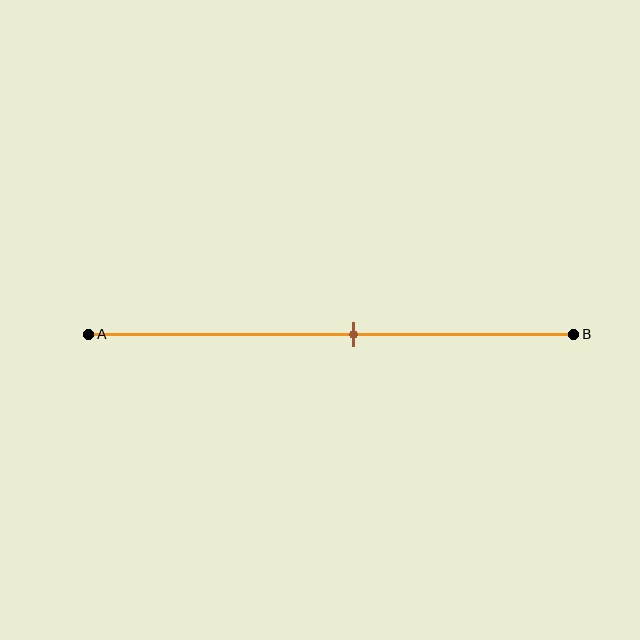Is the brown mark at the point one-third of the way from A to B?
No, the mark is at about 55% from A, not at the 33% one-third point.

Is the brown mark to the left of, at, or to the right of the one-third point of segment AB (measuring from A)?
The brown mark is to the right of the one-third point of segment AB.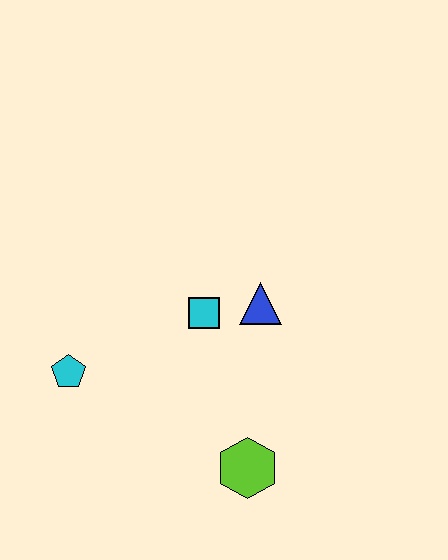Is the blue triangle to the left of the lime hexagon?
No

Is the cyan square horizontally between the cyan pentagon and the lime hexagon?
Yes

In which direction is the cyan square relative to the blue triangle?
The cyan square is to the left of the blue triangle.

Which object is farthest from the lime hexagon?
The cyan pentagon is farthest from the lime hexagon.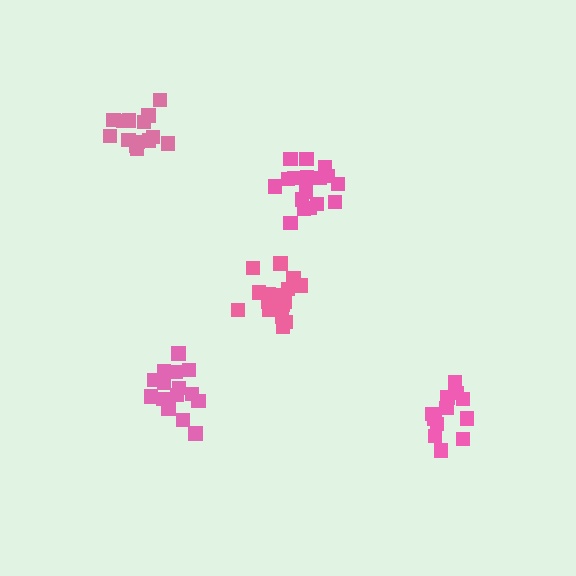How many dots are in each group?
Group 1: 14 dots, Group 2: 15 dots, Group 3: 12 dots, Group 4: 17 dots, Group 5: 17 dots (75 total).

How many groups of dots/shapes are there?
There are 5 groups.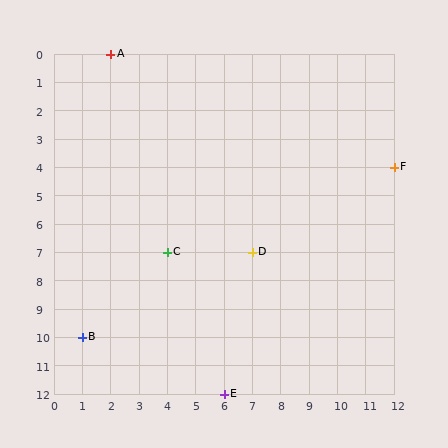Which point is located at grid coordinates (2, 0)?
Point A is at (2, 0).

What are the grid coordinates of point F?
Point F is at grid coordinates (12, 4).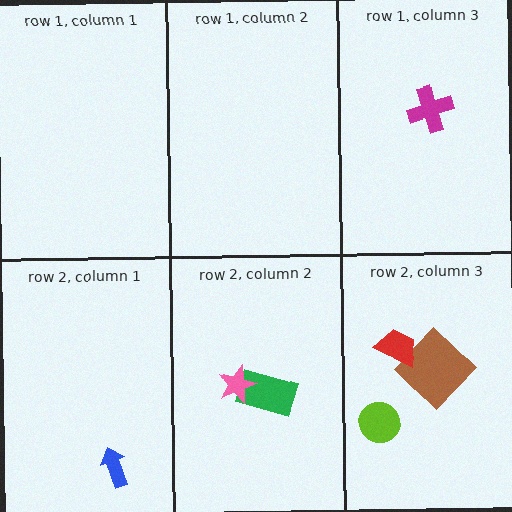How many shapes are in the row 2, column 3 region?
3.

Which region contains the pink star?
The row 2, column 2 region.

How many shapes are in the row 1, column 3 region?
1.